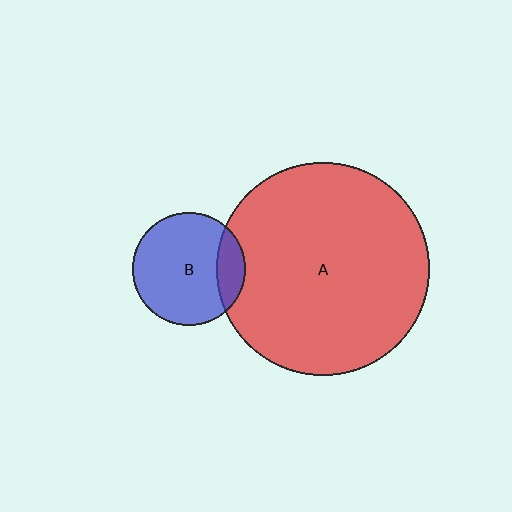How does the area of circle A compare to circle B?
Approximately 3.5 times.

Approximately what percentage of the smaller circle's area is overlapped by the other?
Approximately 15%.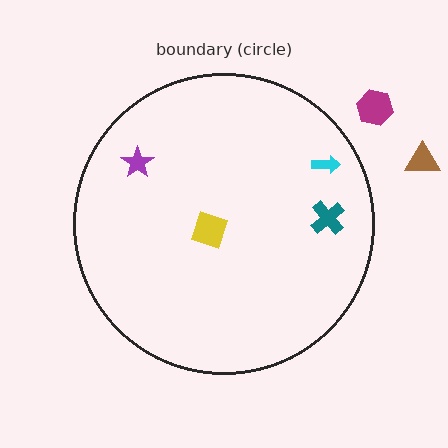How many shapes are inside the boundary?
4 inside, 2 outside.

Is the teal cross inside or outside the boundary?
Inside.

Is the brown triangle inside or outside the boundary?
Outside.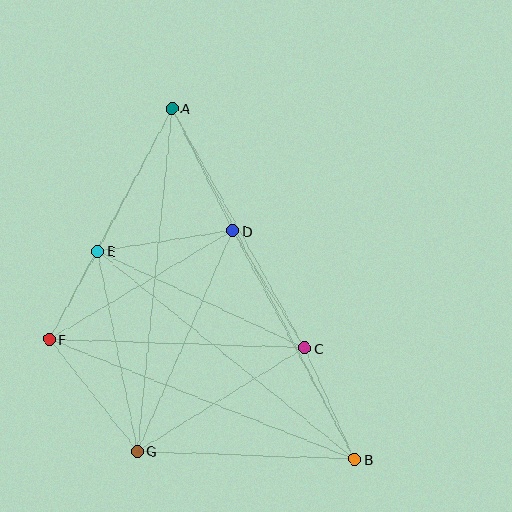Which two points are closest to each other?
Points E and F are closest to each other.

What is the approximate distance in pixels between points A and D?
The distance between A and D is approximately 137 pixels.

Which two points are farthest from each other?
Points A and B are farthest from each other.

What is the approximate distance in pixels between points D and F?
The distance between D and F is approximately 213 pixels.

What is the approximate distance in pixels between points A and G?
The distance between A and G is approximately 345 pixels.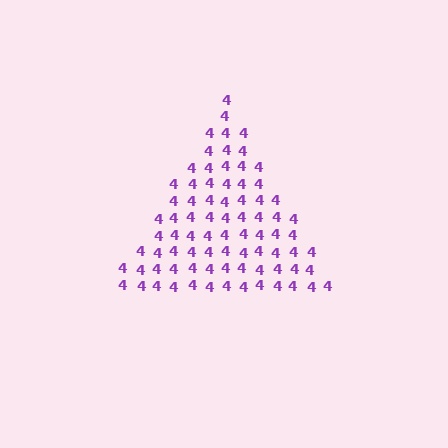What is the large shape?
The large shape is a triangle.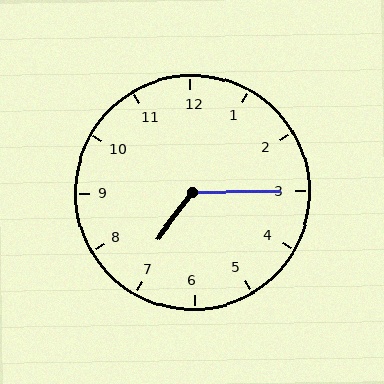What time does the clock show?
7:15.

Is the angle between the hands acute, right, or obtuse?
It is obtuse.